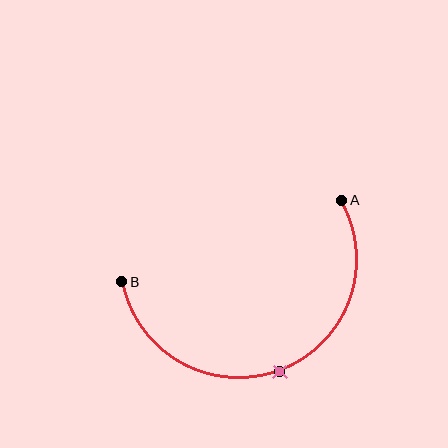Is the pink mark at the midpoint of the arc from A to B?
Yes. The pink mark lies on the arc at equal arc-length from both A and B — it is the arc midpoint.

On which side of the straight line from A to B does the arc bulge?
The arc bulges below the straight line connecting A and B.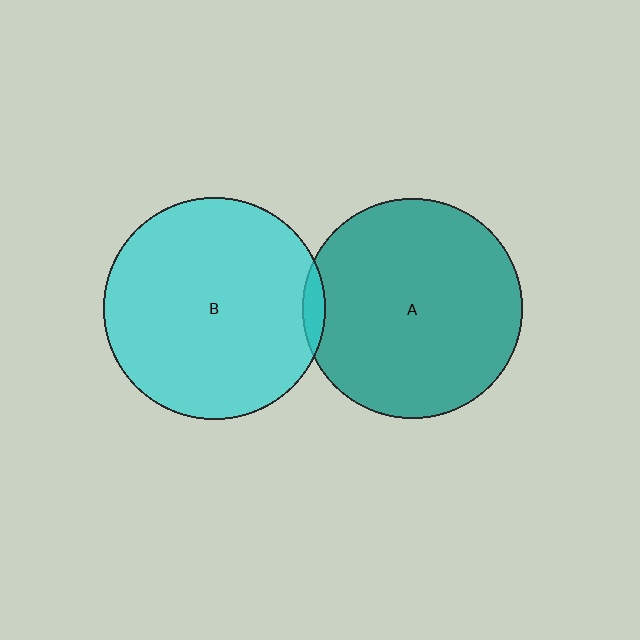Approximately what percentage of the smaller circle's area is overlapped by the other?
Approximately 5%.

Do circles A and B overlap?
Yes.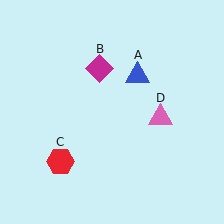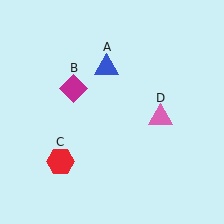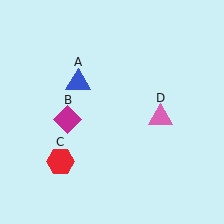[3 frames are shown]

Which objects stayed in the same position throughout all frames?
Red hexagon (object C) and pink triangle (object D) remained stationary.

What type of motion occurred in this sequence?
The blue triangle (object A), magenta diamond (object B) rotated counterclockwise around the center of the scene.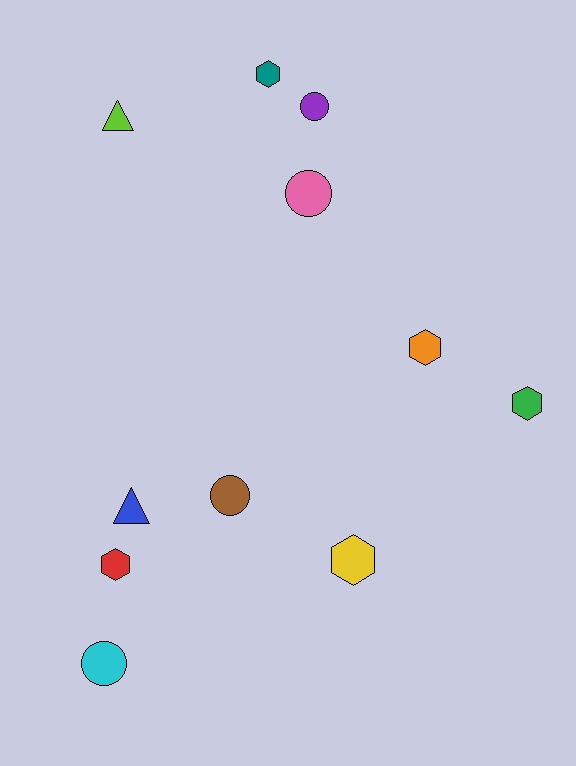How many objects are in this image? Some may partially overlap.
There are 11 objects.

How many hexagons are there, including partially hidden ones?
There are 5 hexagons.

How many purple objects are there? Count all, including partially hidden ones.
There is 1 purple object.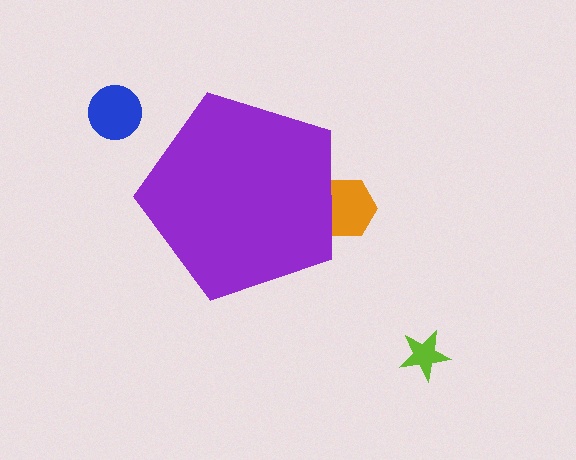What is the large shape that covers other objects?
A purple pentagon.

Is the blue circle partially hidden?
No, the blue circle is fully visible.